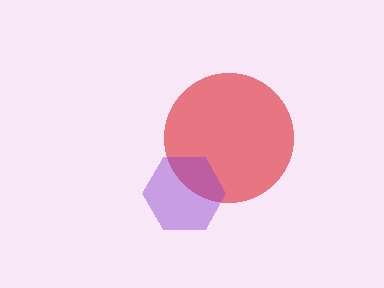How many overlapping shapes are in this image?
There are 2 overlapping shapes in the image.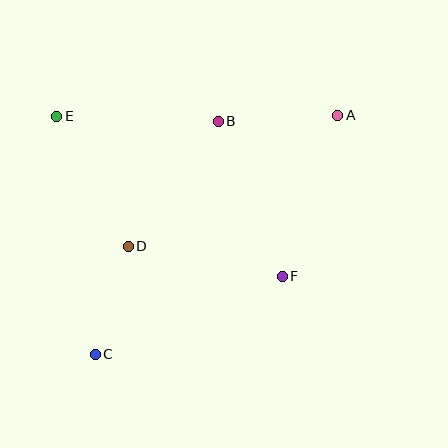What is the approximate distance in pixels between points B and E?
The distance between B and E is approximately 162 pixels.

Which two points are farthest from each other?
Points A and C are farthest from each other.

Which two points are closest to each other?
Points C and D are closest to each other.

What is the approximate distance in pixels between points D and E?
The distance between D and E is approximately 148 pixels.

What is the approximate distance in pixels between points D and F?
The distance between D and F is approximately 157 pixels.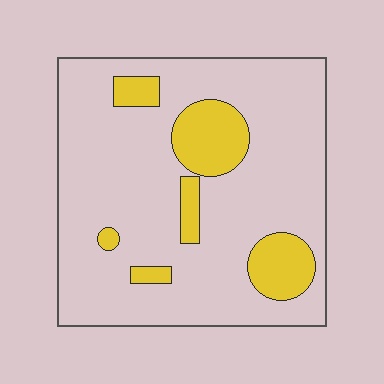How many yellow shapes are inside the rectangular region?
6.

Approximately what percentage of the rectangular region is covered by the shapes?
Approximately 15%.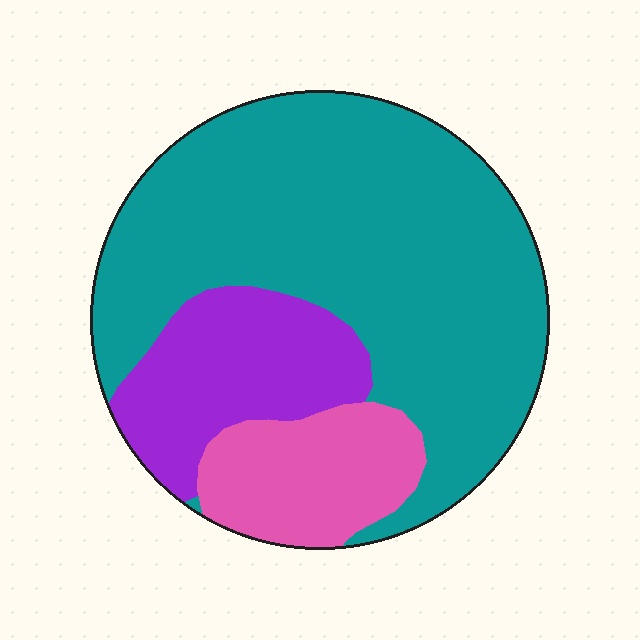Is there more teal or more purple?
Teal.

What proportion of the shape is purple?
Purple covers roughly 20% of the shape.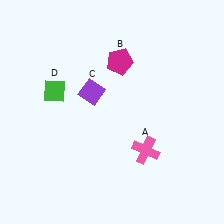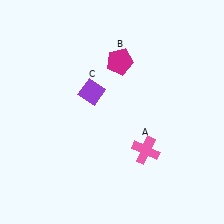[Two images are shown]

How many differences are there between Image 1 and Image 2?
There is 1 difference between the two images.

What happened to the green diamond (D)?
The green diamond (D) was removed in Image 2. It was in the top-left area of Image 1.